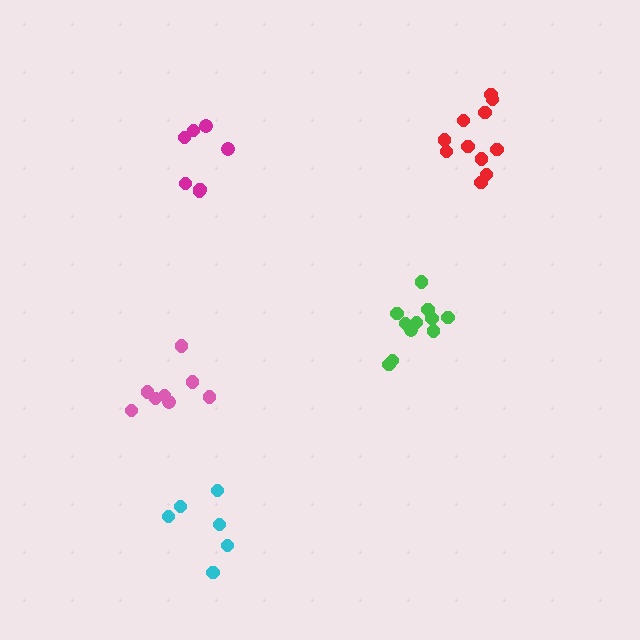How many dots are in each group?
Group 1: 11 dots, Group 2: 8 dots, Group 3: 11 dots, Group 4: 7 dots, Group 5: 6 dots (43 total).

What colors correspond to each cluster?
The clusters are colored: green, pink, red, magenta, cyan.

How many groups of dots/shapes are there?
There are 5 groups.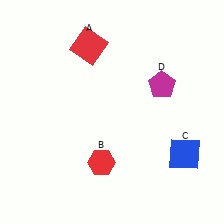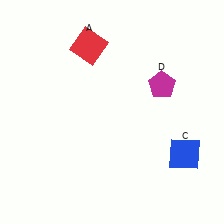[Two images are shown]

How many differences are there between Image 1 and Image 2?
There is 1 difference between the two images.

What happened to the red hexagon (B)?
The red hexagon (B) was removed in Image 2. It was in the bottom-left area of Image 1.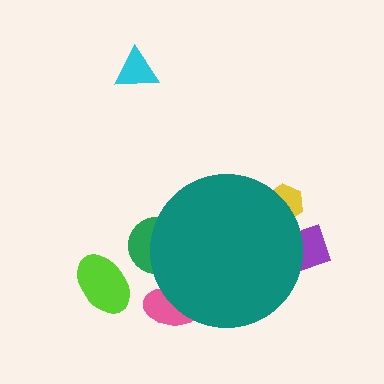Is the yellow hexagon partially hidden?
Yes, the yellow hexagon is partially hidden behind the teal circle.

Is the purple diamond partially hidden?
Yes, the purple diamond is partially hidden behind the teal circle.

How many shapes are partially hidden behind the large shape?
4 shapes are partially hidden.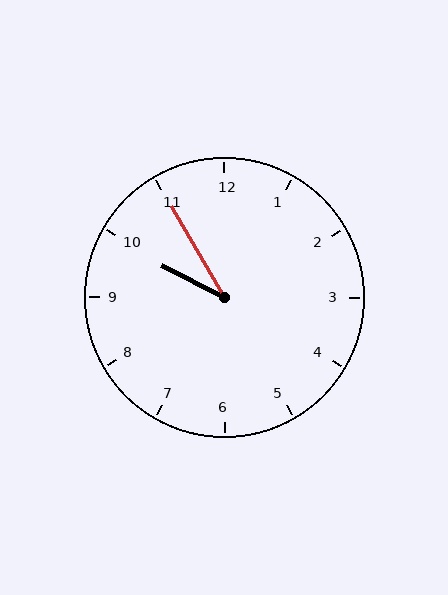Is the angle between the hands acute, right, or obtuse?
It is acute.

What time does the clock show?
9:55.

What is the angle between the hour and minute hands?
Approximately 32 degrees.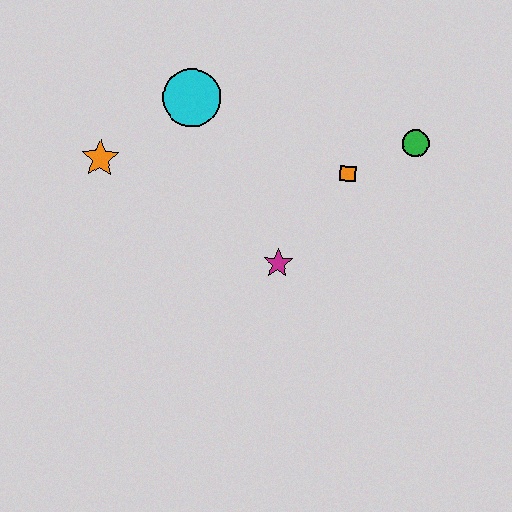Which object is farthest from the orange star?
The green circle is farthest from the orange star.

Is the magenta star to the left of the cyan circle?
No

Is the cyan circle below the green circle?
No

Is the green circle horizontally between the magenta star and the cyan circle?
No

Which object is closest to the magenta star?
The orange square is closest to the magenta star.